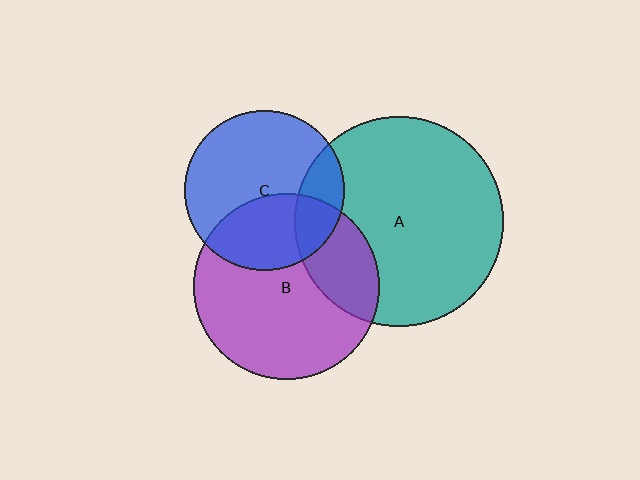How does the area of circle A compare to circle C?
Approximately 1.7 times.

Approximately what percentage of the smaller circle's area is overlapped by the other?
Approximately 20%.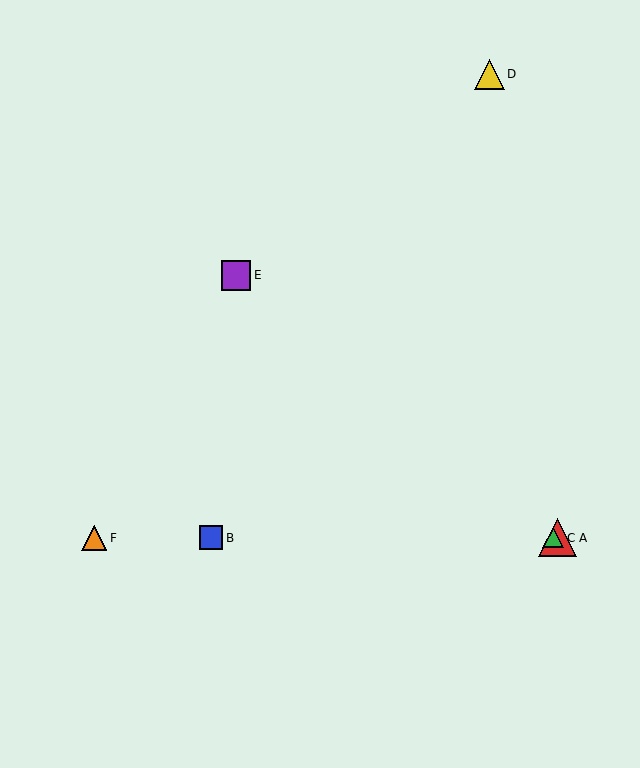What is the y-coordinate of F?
Object F is at y≈538.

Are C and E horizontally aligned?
No, C is at y≈538 and E is at y≈275.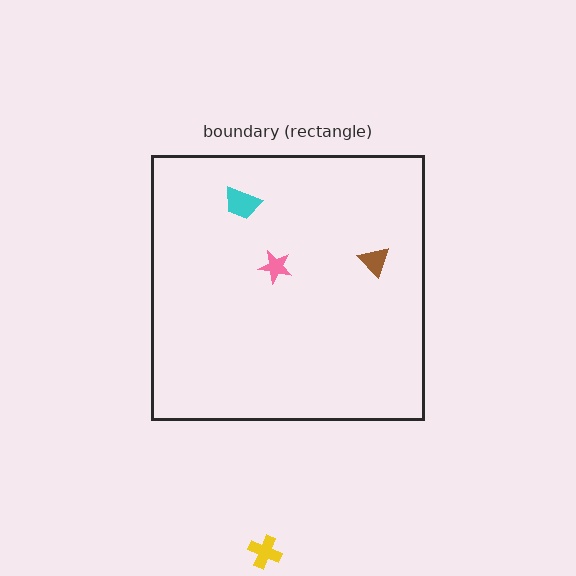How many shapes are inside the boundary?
3 inside, 1 outside.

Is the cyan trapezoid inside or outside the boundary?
Inside.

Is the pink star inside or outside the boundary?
Inside.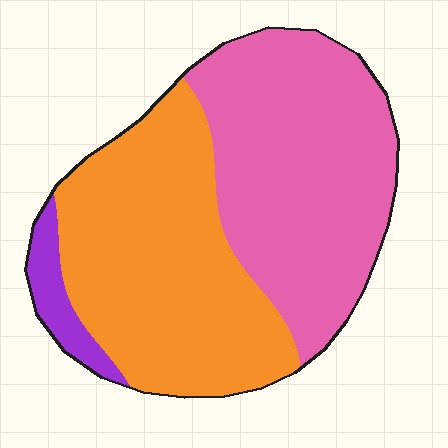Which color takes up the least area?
Purple, at roughly 5%.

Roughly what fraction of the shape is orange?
Orange covers 47% of the shape.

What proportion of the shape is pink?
Pink takes up about one half (1/2) of the shape.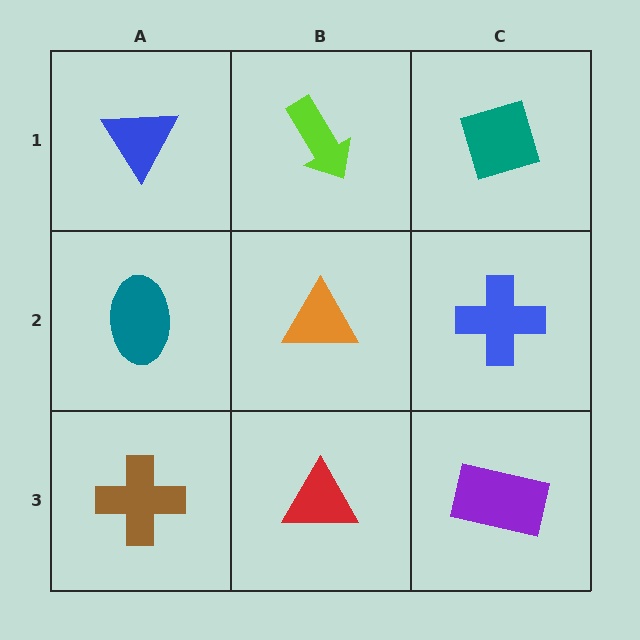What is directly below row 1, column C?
A blue cross.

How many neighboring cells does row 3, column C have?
2.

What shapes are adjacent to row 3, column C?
A blue cross (row 2, column C), a red triangle (row 3, column B).